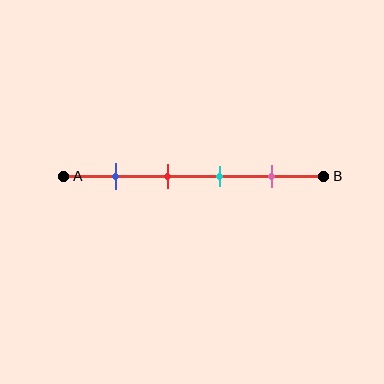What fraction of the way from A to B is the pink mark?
The pink mark is approximately 80% (0.8) of the way from A to B.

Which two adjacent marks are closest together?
The red and cyan marks are the closest adjacent pair.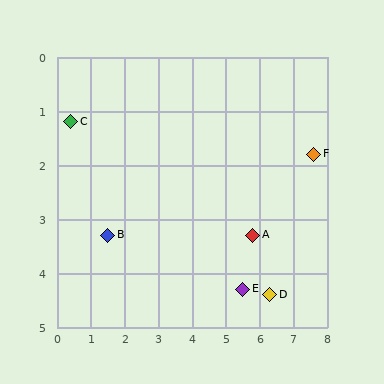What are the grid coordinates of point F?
Point F is at approximately (7.6, 1.8).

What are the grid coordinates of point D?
Point D is at approximately (6.3, 4.4).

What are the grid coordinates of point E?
Point E is at approximately (5.5, 4.3).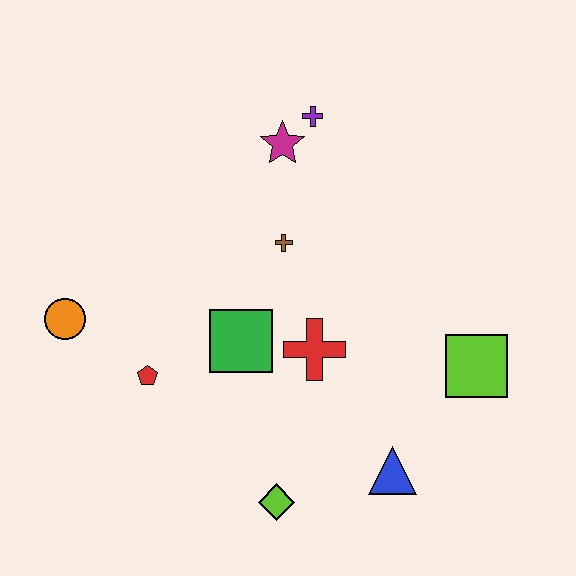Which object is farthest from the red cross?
The orange circle is farthest from the red cross.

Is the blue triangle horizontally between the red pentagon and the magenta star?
No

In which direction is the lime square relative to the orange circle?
The lime square is to the right of the orange circle.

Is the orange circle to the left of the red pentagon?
Yes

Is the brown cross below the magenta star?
Yes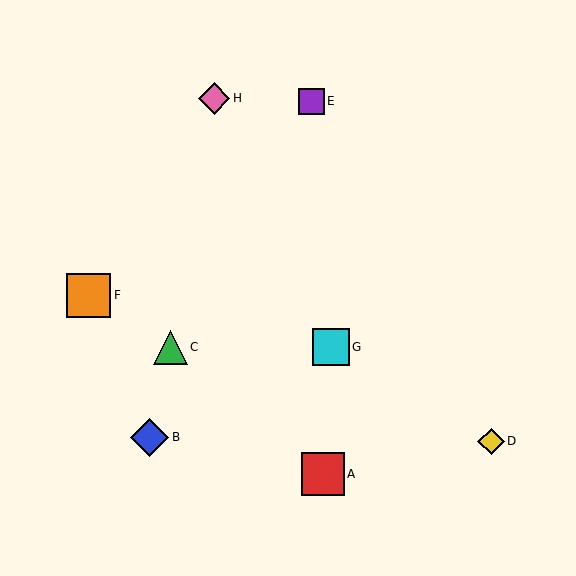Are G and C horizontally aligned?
Yes, both are at y≈347.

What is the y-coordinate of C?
Object C is at y≈347.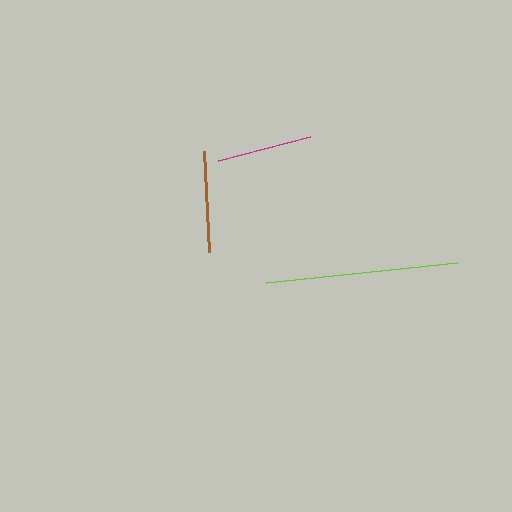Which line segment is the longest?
The lime line is the longest at approximately 193 pixels.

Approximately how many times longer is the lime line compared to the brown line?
The lime line is approximately 1.9 times the length of the brown line.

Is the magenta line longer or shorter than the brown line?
The brown line is longer than the magenta line.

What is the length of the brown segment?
The brown segment is approximately 101 pixels long.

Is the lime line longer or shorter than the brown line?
The lime line is longer than the brown line.